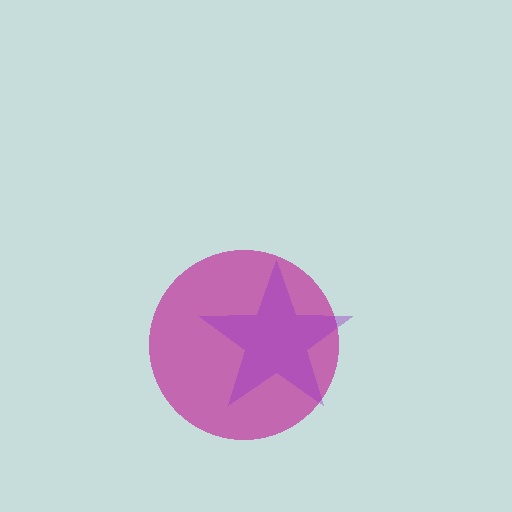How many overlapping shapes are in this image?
There are 2 overlapping shapes in the image.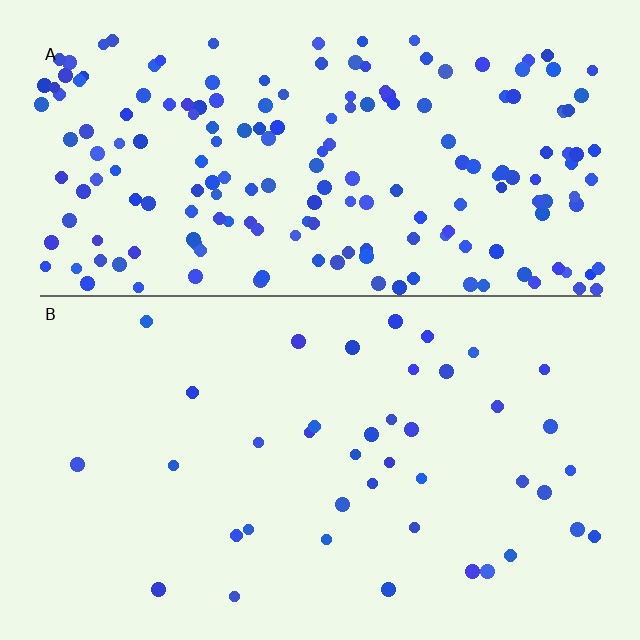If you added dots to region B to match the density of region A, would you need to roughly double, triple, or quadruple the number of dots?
Approximately quadruple.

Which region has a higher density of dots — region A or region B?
A (the top).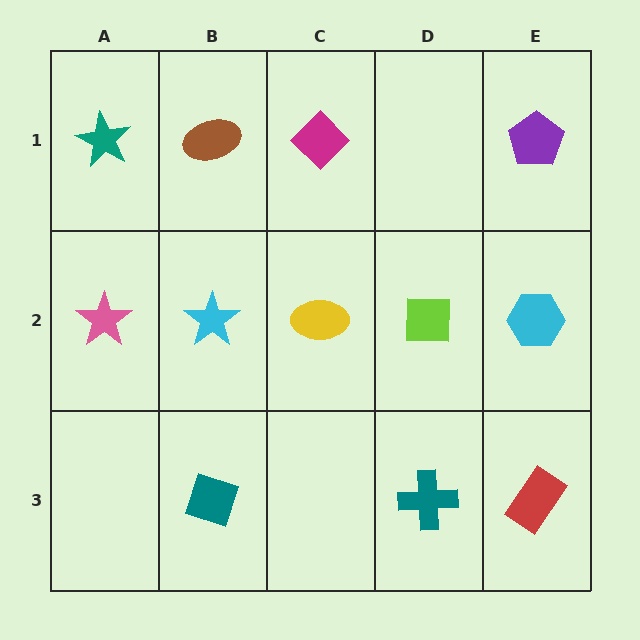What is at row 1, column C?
A magenta diamond.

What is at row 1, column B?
A brown ellipse.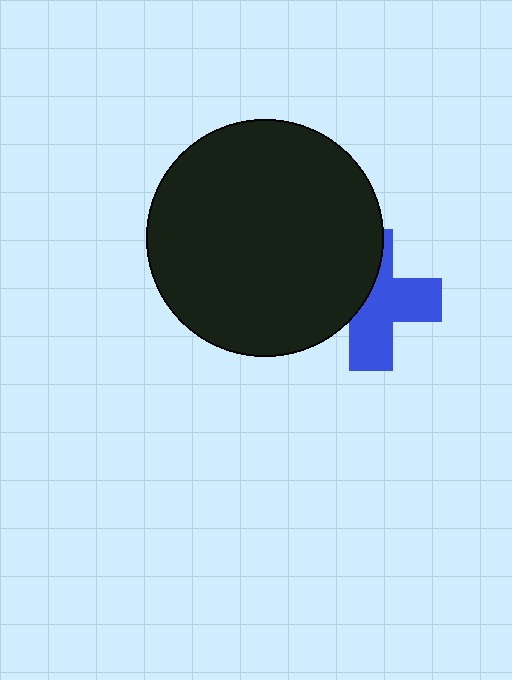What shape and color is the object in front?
The object in front is a black circle.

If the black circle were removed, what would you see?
You would see the complete blue cross.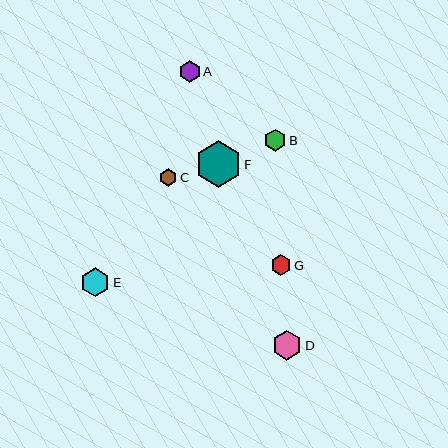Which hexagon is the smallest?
Hexagon C is the smallest with a size of approximately 18 pixels.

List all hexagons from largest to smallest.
From largest to smallest: F, D, E, B, A, G, C.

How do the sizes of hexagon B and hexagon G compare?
Hexagon B and hexagon G are approximately the same size.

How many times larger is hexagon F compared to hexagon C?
Hexagon F is approximately 2.6 times the size of hexagon C.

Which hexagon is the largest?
Hexagon F is the largest with a size of approximately 46 pixels.